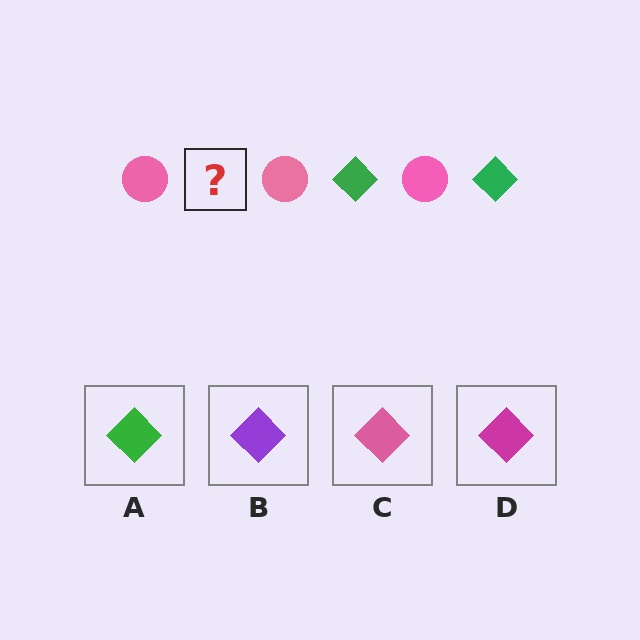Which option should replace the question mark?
Option A.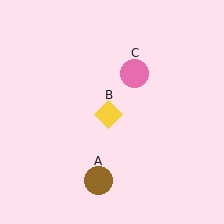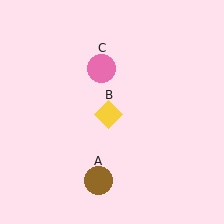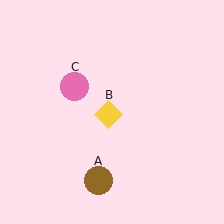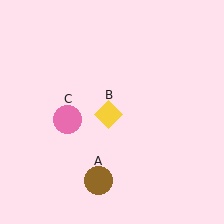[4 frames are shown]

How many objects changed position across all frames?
1 object changed position: pink circle (object C).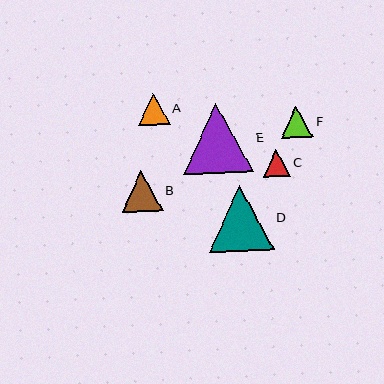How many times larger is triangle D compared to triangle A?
Triangle D is approximately 2.0 times the size of triangle A.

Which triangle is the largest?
Triangle E is the largest with a size of approximately 70 pixels.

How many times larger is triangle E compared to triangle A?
Triangle E is approximately 2.2 times the size of triangle A.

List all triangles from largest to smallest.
From largest to smallest: E, D, B, F, A, C.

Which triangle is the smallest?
Triangle C is the smallest with a size of approximately 27 pixels.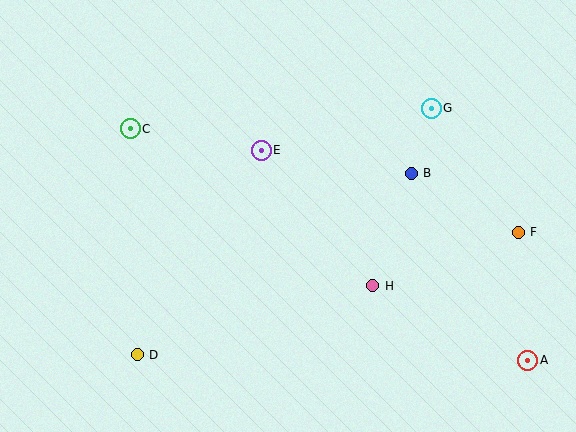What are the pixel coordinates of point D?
Point D is at (137, 355).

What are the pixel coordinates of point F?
Point F is at (518, 232).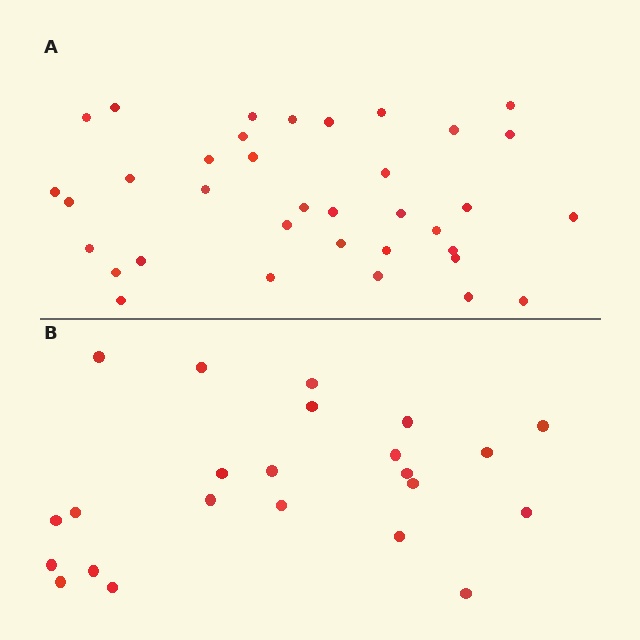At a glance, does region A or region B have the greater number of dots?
Region A (the top region) has more dots.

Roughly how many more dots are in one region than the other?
Region A has approximately 15 more dots than region B.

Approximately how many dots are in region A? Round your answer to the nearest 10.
About 40 dots. (The exact count is 36, which rounds to 40.)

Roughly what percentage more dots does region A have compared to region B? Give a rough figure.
About 55% more.